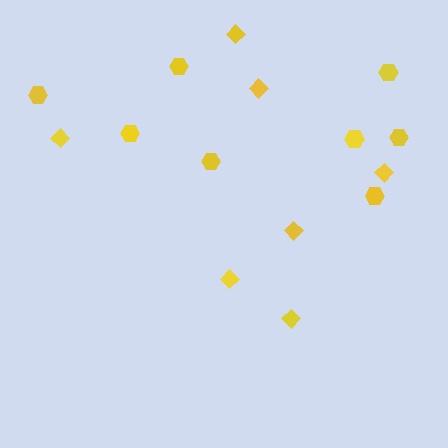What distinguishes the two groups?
There are 2 groups: one group of diamonds (7) and one group of hexagons (8).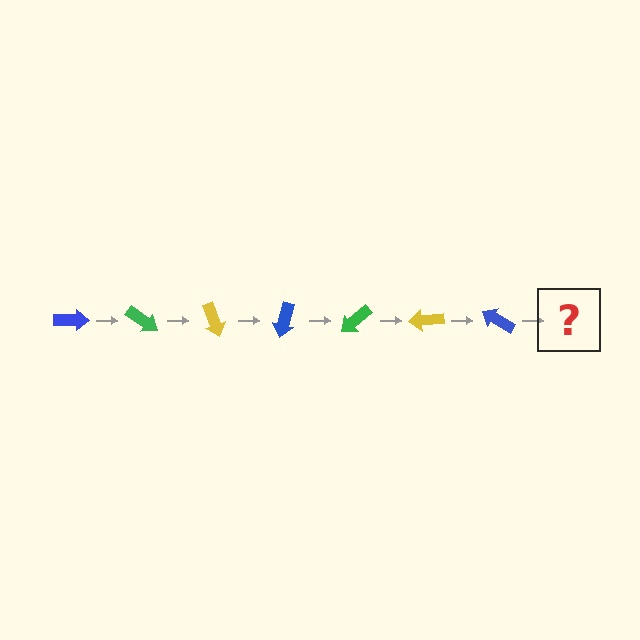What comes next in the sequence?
The next element should be a green arrow, rotated 245 degrees from the start.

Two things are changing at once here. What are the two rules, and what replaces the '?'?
The two rules are that it rotates 35 degrees each step and the color cycles through blue, green, and yellow. The '?' should be a green arrow, rotated 245 degrees from the start.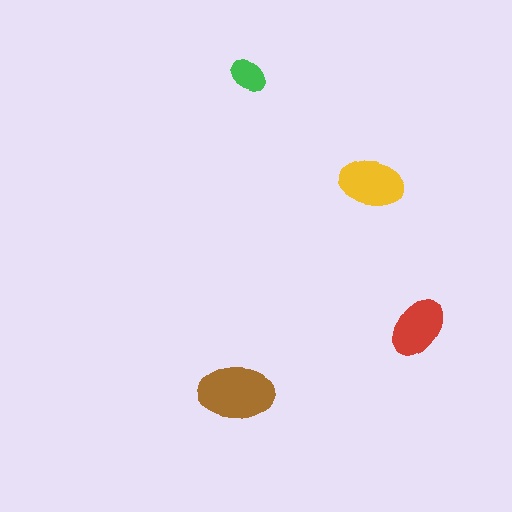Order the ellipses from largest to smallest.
the brown one, the yellow one, the red one, the green one.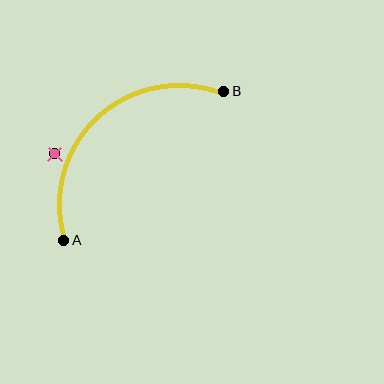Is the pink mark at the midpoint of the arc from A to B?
No — the pink mark does not lie on the arc at all. It sits slightly outside the curve.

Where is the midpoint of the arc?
The arc midpoint is the point on the curve farthest from the straight line joining A and B. It sits above and to the left of that line.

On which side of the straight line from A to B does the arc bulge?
The arc bulges above and to the left of the straight line connecting A and B.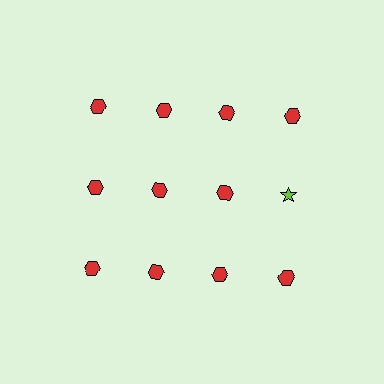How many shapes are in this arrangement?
There are 12 shapes arranged in a grid pattern.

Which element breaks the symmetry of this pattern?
The lime star in the second row, second from right column breaks the symmetry. All other shapes are red hexagons.